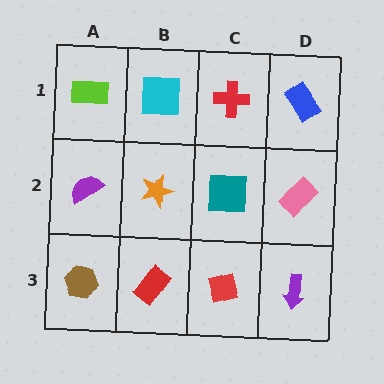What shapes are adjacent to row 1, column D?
A pink rectangle (row 2, column D), a red cross (row 1, column C).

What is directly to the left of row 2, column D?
A teal square.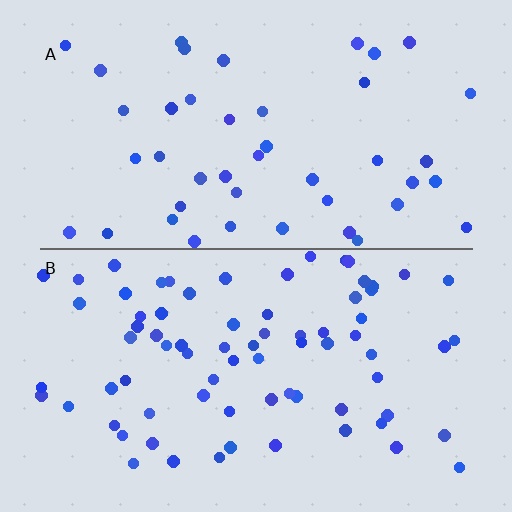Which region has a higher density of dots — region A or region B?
B (the bottom).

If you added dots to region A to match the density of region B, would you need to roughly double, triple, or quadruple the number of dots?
Approximately double.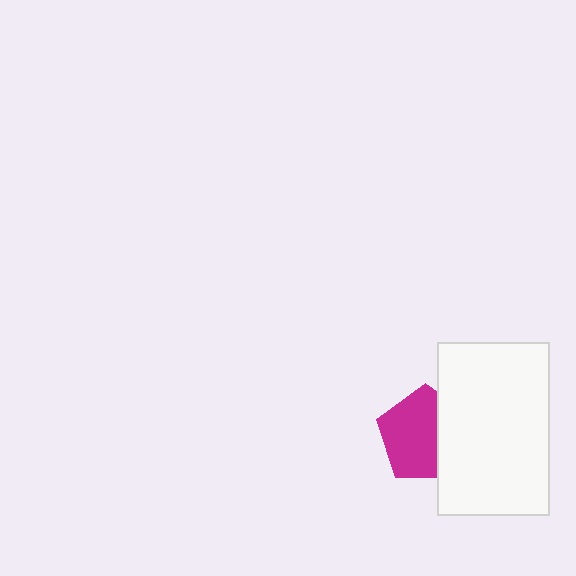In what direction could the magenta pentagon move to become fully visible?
The magenta pentagon could move left. That would shift it out from behind the white rectangle entirely.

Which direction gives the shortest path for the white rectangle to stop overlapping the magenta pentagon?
Moving right gives the shortest separation.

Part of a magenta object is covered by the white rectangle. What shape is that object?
It is a pentagon.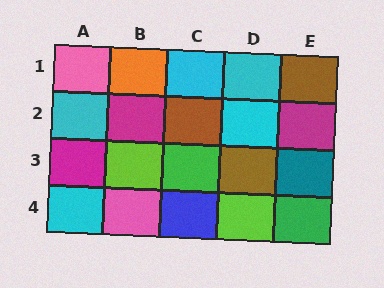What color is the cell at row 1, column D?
Cyan.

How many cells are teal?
1 cell is teal.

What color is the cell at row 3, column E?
Teal.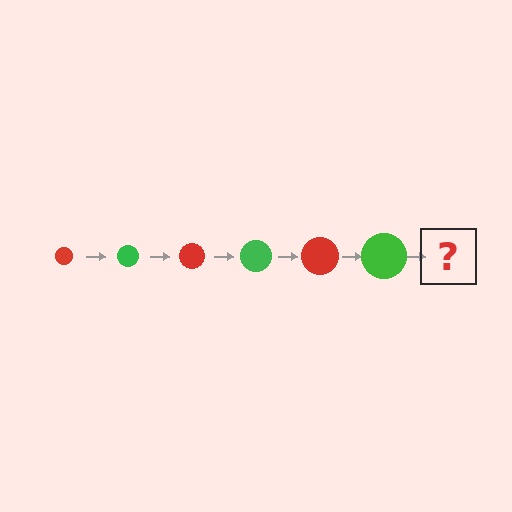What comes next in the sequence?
The next element should be a red circle, larger than the previous one.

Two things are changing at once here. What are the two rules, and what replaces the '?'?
The two rules are that the circle grows larger each step and the color cycles through red and green. The '?' should be a red circle, larger than the previous one.